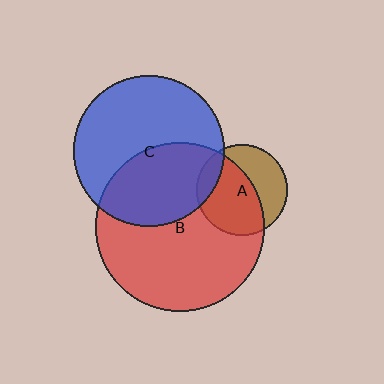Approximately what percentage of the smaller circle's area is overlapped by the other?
Approximately 40%.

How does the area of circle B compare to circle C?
Approximately 1.2 times.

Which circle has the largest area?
Circle B (red).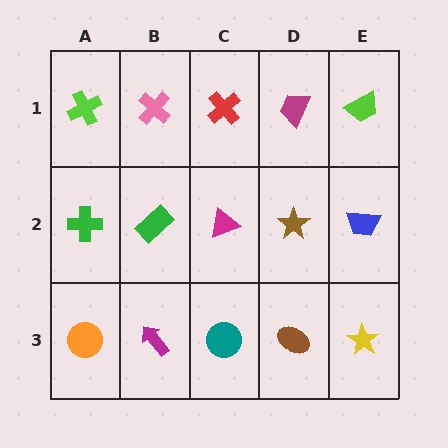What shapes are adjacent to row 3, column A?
A green cross (row 2, column A), a magenta arrow (row 3, column B).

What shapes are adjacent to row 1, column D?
A brown star (row 2, column D), a red cross (row 1, column C), a lime trapezoid (row 1, column E).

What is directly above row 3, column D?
A brown star.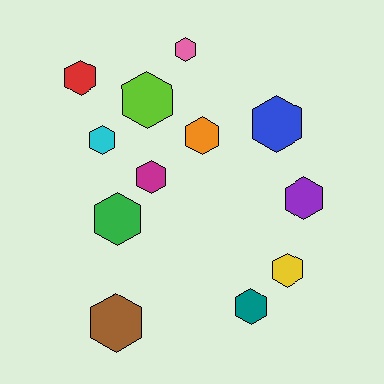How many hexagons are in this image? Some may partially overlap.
There are 12 hexagons.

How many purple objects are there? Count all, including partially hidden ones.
There is 1 purple object.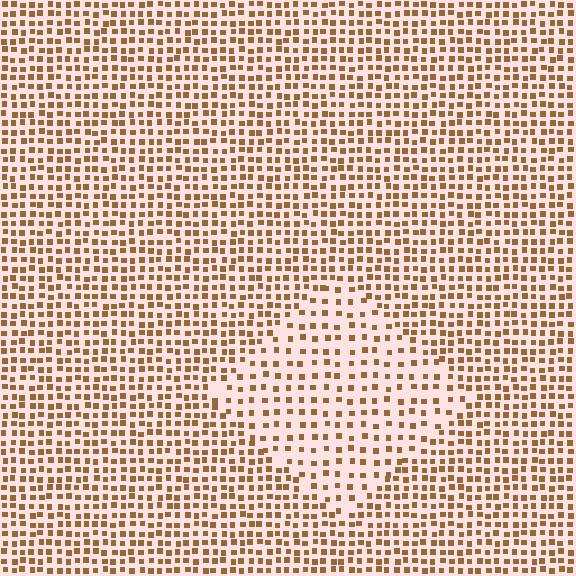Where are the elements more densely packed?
The elements are more densely packed outside the diamond boundary.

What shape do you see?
I see a diamond.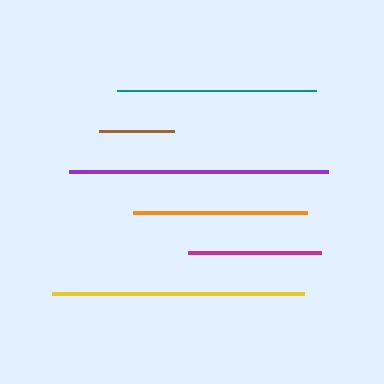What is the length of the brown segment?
The brown segment is approximately 75 pixels long.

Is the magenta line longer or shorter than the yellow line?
The yellow line is longer than the magenta line.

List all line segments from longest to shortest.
From longest to shortest: purple, yellow, teal, orange, magenta, brown.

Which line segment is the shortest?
The brown line is the shortest at approximately 75 pixels.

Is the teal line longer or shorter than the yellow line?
The yellow line is longer than the teal line.